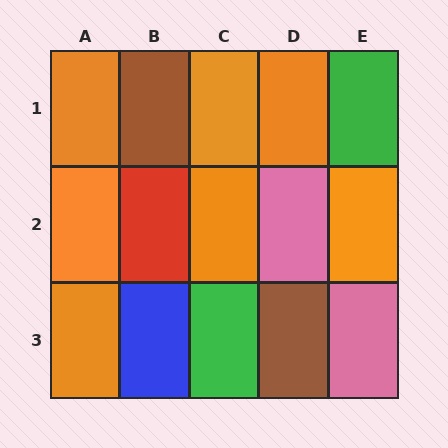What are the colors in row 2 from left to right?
Orange, red, orange, pink, orange.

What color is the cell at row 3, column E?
Pink.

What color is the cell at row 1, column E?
Green.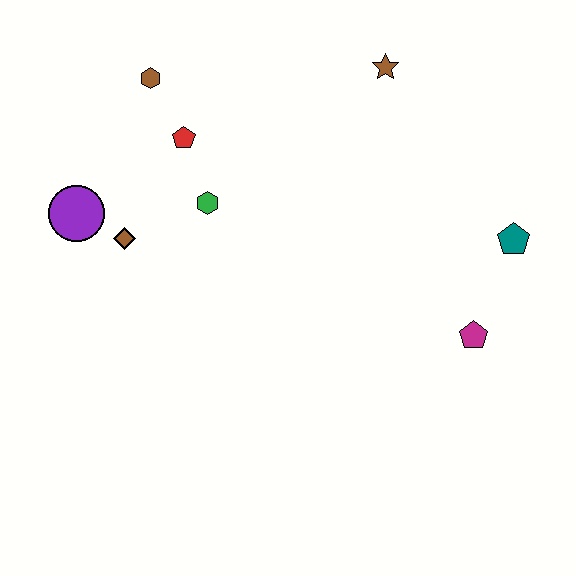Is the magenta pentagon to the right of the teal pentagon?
No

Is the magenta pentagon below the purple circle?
Yes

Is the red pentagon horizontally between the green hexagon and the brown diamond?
Yes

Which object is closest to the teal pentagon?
The magenta pentagon is closest to the teal pentagon.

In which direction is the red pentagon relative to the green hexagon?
The red pentagon is above the green hexagon.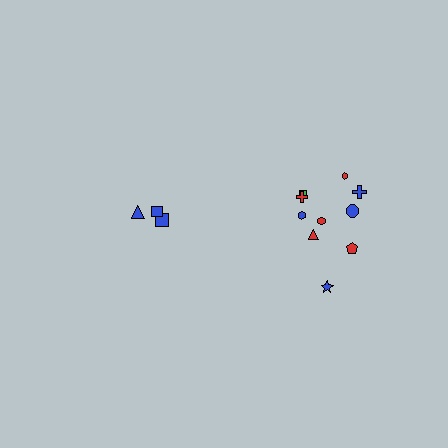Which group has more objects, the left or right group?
The right group.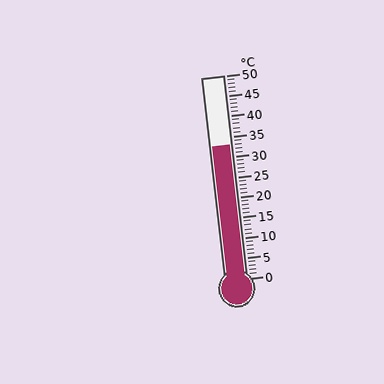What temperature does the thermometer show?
The thermometer shows approximately 33°C.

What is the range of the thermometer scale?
The thermometer scale ranges from 0°C to 50°C.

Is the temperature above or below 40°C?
The temperature is below 40°C.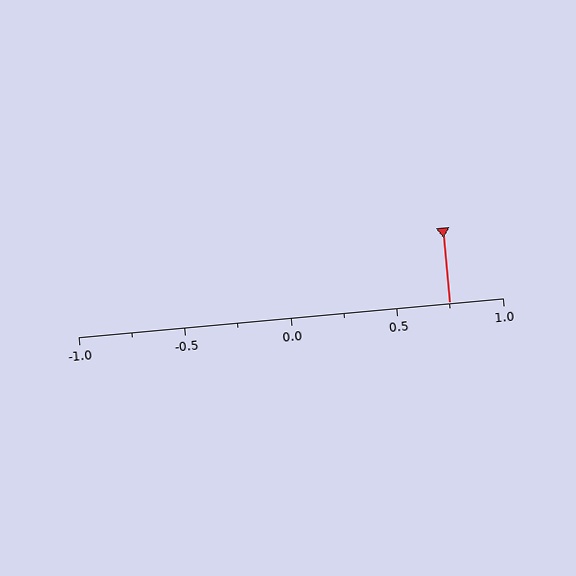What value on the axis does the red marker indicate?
The marker indicates approximately 0.75.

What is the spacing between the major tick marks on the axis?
The major ticks are spaced 0.5 apart.